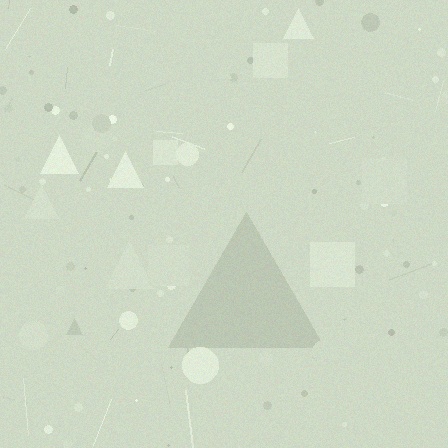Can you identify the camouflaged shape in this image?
The camouflaged shape is a triangle.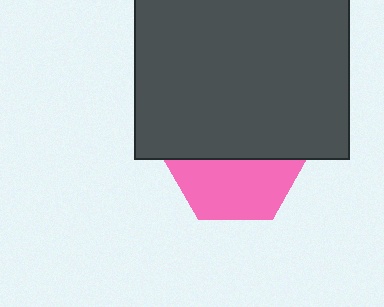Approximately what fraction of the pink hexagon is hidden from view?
Roughly 54% of the pink hexagon is hidden behind the dark gray square.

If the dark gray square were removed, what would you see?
You would see the complete pink hexagon.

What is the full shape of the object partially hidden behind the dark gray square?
The partially hidden object is a pink hexagon.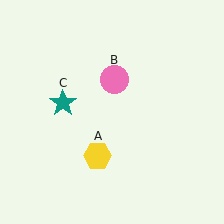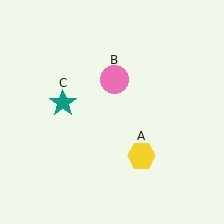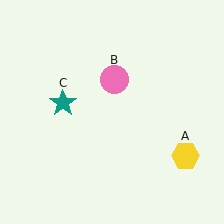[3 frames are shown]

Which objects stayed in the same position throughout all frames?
Pink circle (object B) and teal star (object C) remained stationary.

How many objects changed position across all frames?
1 object changed position: yellow hexagon (object A).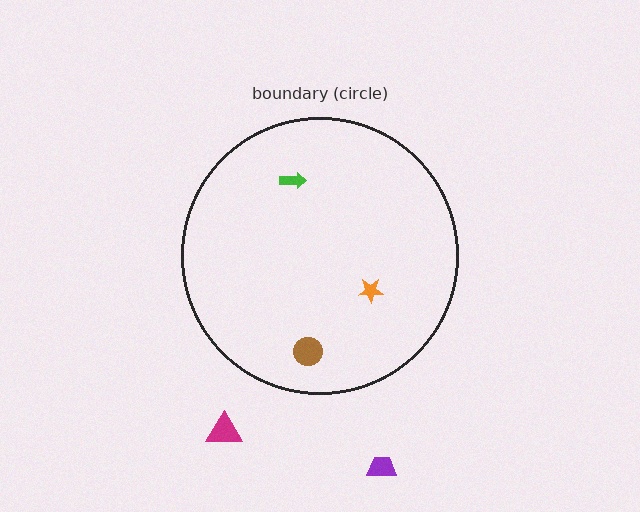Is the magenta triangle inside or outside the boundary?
Outside.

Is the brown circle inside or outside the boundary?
Inside.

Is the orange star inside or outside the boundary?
Inside.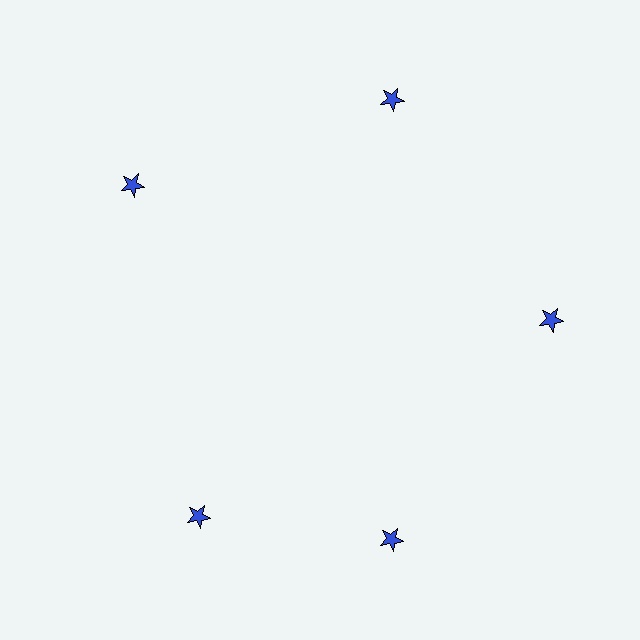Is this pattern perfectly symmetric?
No. The 5 blue stars are arranged in a ring, but one element near the 8 o'clock position is rotated out of alignment along the ring, breaking the 5-fold rotational symmetry.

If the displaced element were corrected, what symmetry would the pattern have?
It would have 5-fold rotational symmetry — the pattern would map onto itself every 72 degrees.